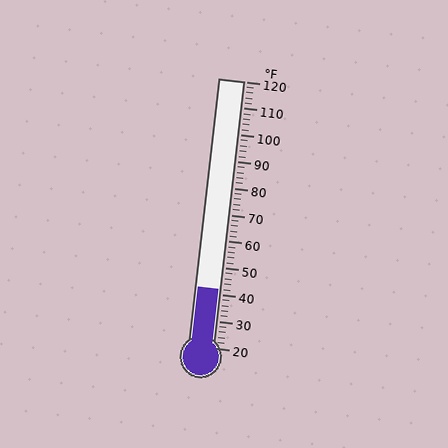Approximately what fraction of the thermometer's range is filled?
The thermometer is filled to approximately 20% of its range.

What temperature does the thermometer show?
The thermometer shows approximately 42°F.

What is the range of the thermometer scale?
The thermometer scale ranges from 20°F to 120°F.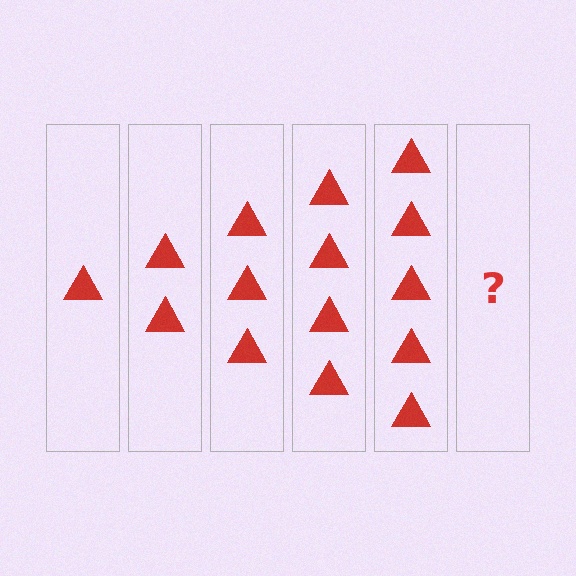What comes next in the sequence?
The next element should be 6 triangles.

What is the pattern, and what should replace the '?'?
The pattern is that each step adds one more triangle. The '?' should be 6 triangles.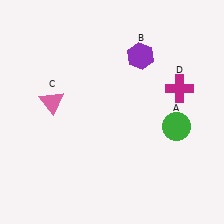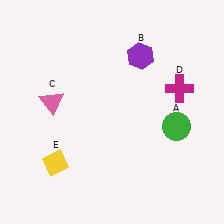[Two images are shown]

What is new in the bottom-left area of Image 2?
A yellow diamond (E) was added in the bottom-left area of Image 2.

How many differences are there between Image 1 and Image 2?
There is 1 difference between the two images.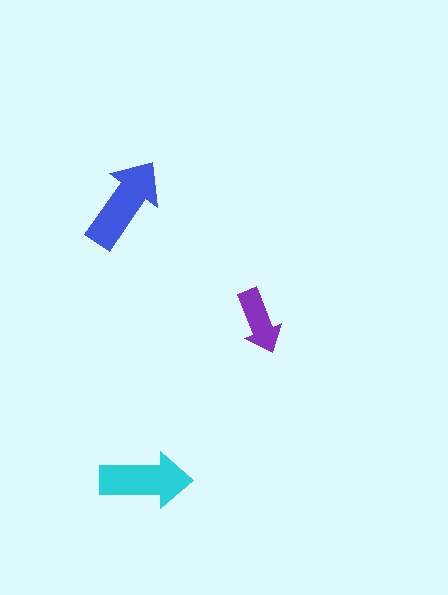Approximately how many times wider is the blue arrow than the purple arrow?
About 1.5 times wider.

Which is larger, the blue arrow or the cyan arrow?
The blue one.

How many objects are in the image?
There are 3 objects in the image.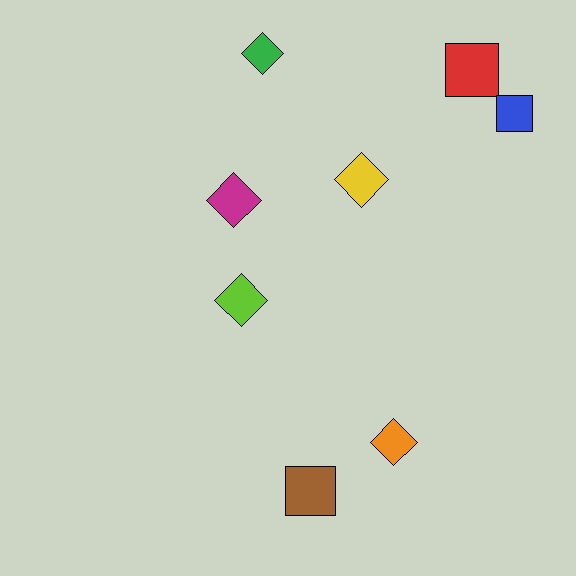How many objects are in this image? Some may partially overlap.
There are 8 objects.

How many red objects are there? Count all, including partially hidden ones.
There is 1 red object.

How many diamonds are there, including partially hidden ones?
There are 5 diamonds.